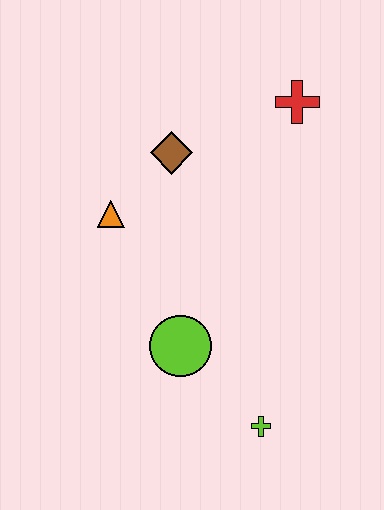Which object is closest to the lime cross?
The lime circle is closest to the lime cross.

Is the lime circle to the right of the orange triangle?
Yes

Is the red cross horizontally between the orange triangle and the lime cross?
No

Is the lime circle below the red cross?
Yes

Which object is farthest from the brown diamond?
The lime cross is farthest from the brown diamond.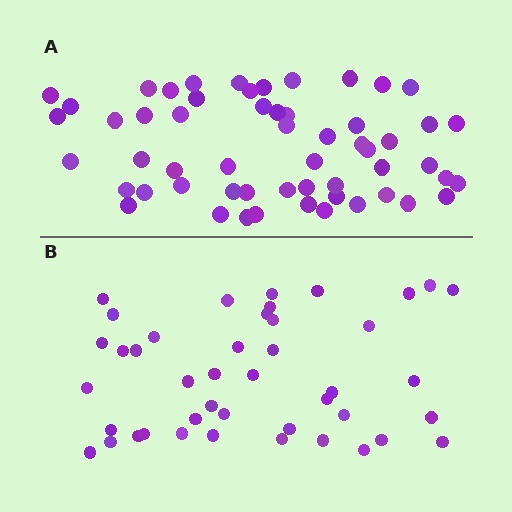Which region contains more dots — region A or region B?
Region A (the top region) has more dots.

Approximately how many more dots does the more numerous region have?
Region A has approximately 15 more dots than region B.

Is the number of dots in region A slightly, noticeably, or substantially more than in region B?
Region A has noticeably more, but not dramatically so. The ratio is roughly 1.3 to 1.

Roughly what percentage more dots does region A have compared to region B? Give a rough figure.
About 30% more.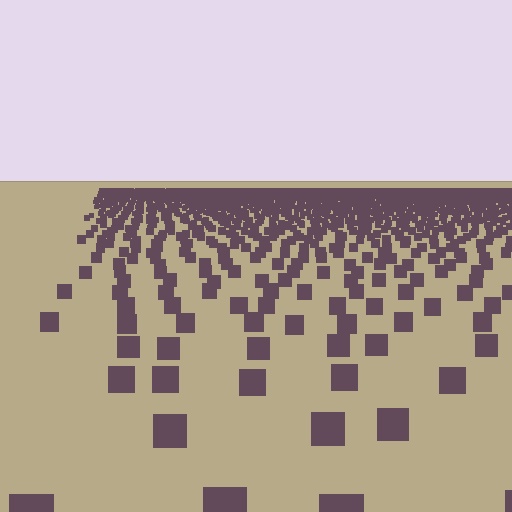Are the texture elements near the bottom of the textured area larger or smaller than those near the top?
Larger. Near the bottom, elements are closer to the viewer and appear at a bigger on-screen size.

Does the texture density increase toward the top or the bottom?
Density increases toward the top.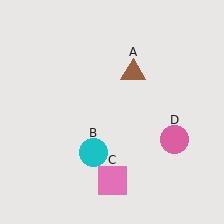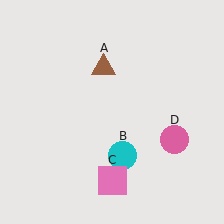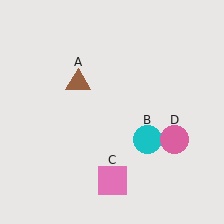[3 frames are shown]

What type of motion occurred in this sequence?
The brown triangle (object A), cyan circle (object B) rotated counterclockwise around the center of the scene.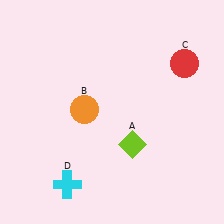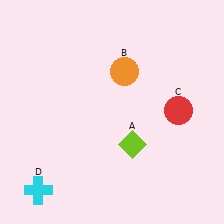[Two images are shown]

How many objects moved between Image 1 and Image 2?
3 objects moved between the two images.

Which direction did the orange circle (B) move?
The orange circle (B) moved right.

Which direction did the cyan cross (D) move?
The cyan cross (D) moved left.